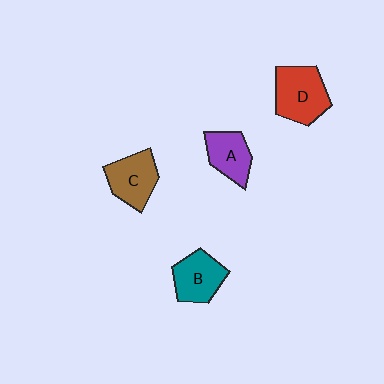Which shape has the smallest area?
Shape A (purple).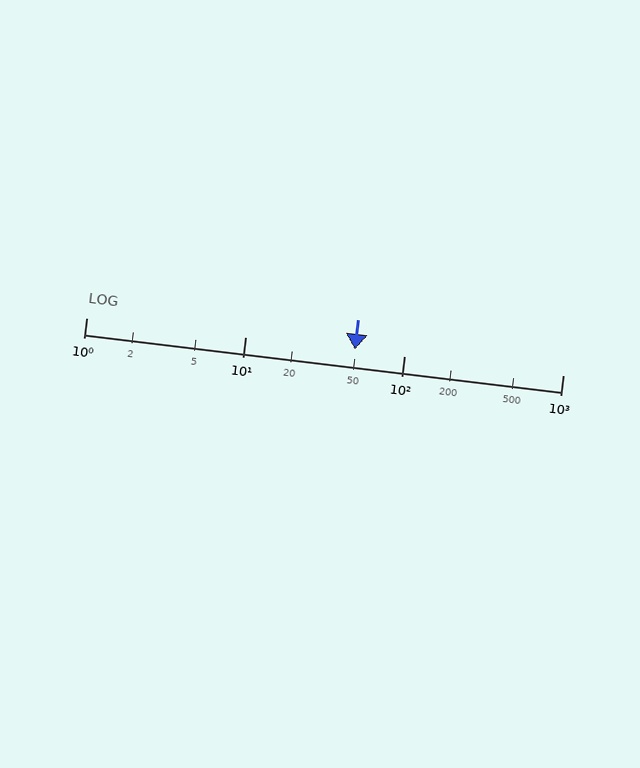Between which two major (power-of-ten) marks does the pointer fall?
The pointer is between 10 and 100.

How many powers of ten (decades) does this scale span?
The scale spans 3 decades, from 1 to 1000.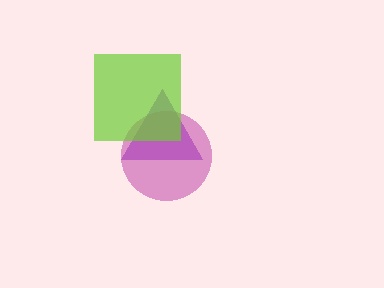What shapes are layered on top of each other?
The layered shapes are: a purple triangle, a magenta circle, a lime square.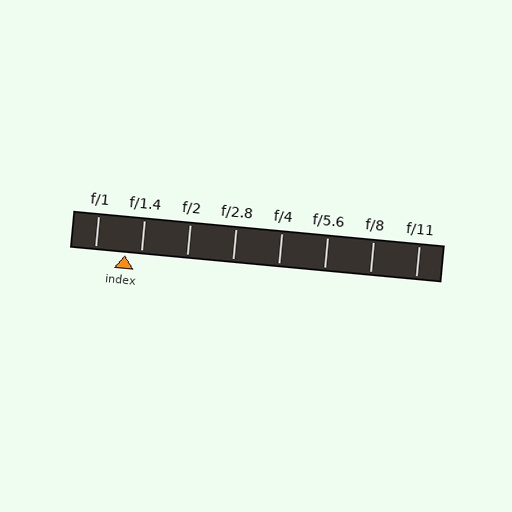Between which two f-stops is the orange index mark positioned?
The index mark is between f/1 and f/1.4.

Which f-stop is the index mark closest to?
The index mark is closest to f/1.4.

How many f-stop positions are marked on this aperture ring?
There are 8 f-stop positions marked.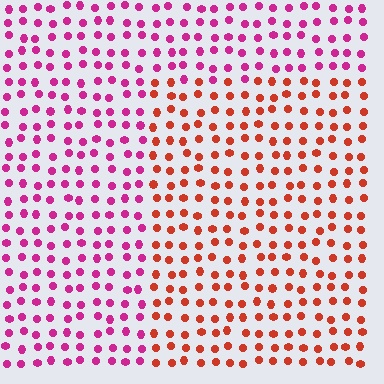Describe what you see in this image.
The image is filled with small magenta elements in a uniform arrangement. A rectangle-shaped region is visible where the elements are tinted to a slightly different hue, forming a subtle color boundary.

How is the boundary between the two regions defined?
The boundary is defined purely by a slight shift in hue (about 46 degrees). Spacing, size, and orientation are identical on both sides.